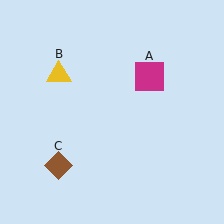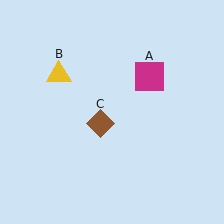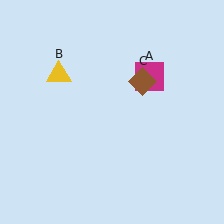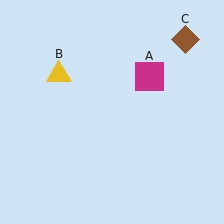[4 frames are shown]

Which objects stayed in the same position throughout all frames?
Magenta square (object A) and yellow triangle (object B) remained stationary.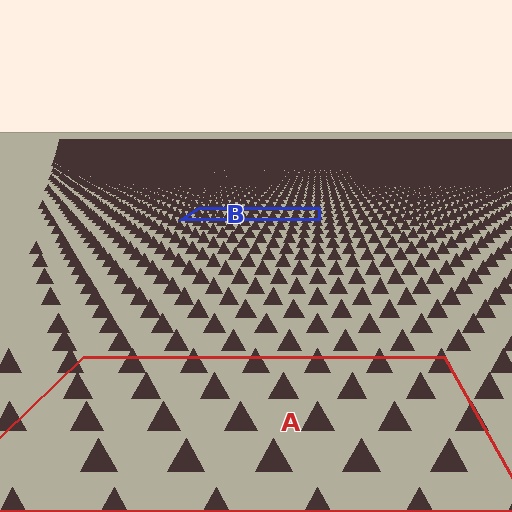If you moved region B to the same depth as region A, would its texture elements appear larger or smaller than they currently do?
They would appear larger. At a closer depth, the same texture elements are projected at a bigger on-screen size.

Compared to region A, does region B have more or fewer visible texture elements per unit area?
Region B has more texture elements per unit area — they are packed more densely because it is farther away.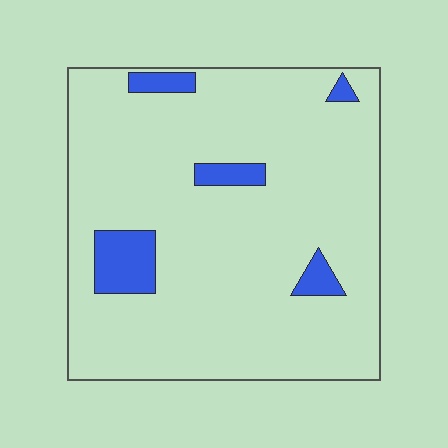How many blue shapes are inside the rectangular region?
5.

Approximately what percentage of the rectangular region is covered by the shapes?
Approximately 10%.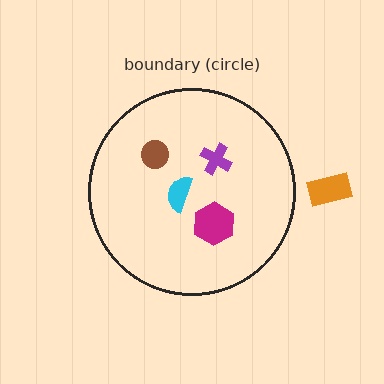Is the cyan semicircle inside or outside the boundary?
Inside.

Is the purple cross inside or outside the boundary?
Inside.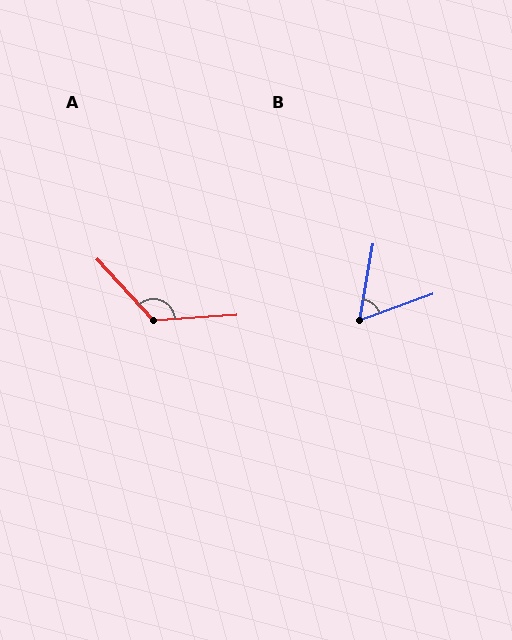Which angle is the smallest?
B, at approximately 60 degrees.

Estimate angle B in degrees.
Approximately 60 degrees.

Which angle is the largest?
A, at approximately 129 degrees.